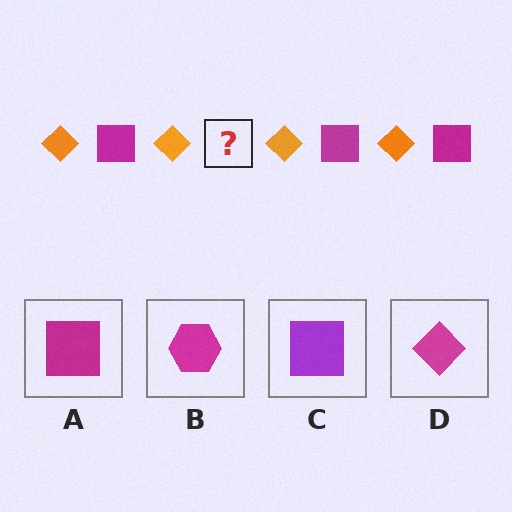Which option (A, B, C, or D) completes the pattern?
A.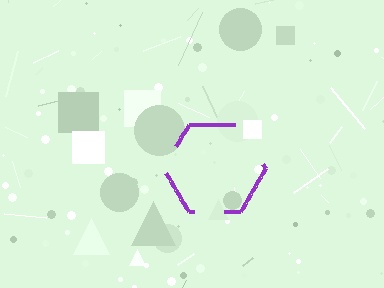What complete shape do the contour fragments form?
The contour fragments form a hexagon.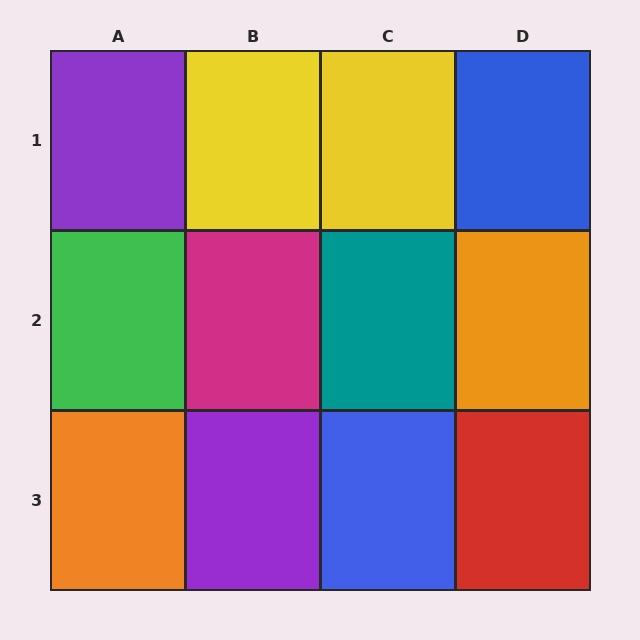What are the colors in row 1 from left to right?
Purple, yellow, yellow, blue.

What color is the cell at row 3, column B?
Purple.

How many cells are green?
1 cell is green.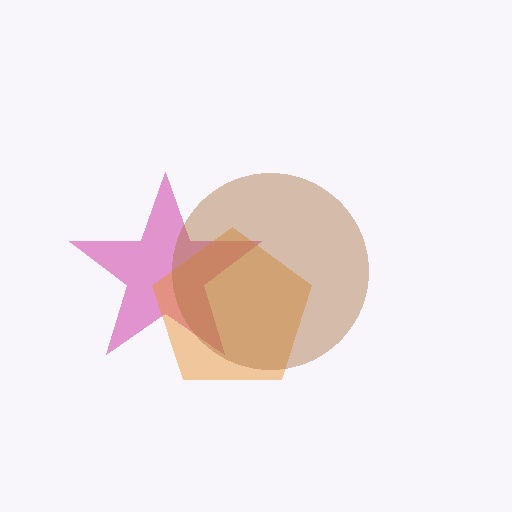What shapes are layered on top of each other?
The layered shapes are: a magenta star, an orange pentagon, a brown circle.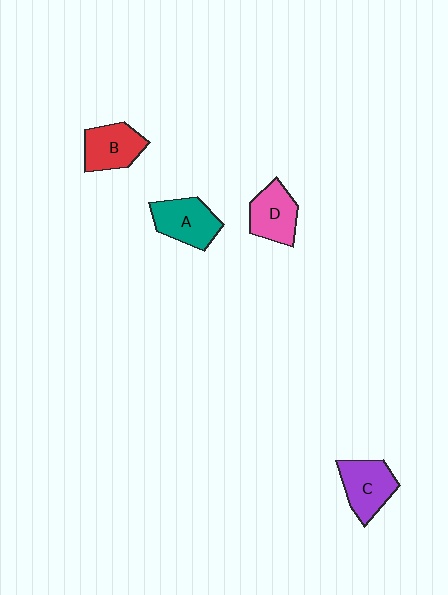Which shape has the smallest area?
Shape D (pink).